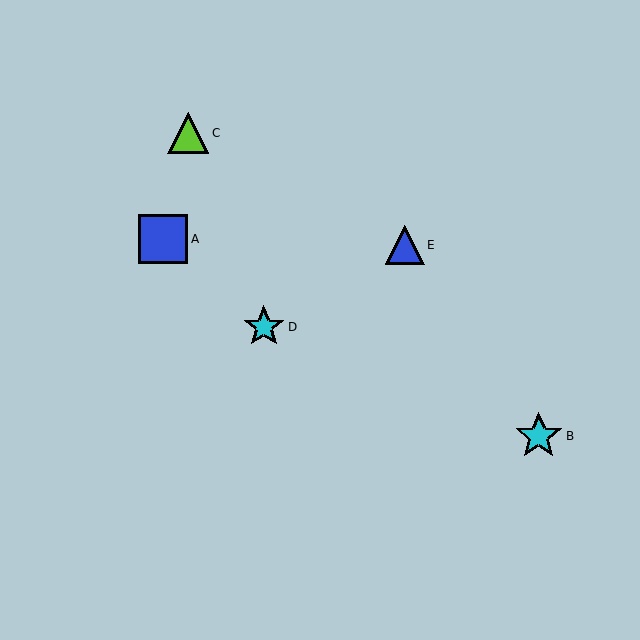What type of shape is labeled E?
Shape E is a blue triangle.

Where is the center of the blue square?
The center of the blue square is at (163, 239).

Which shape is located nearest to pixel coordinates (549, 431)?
The cyan star (labeled B) at (539, 436) is nearest to that location.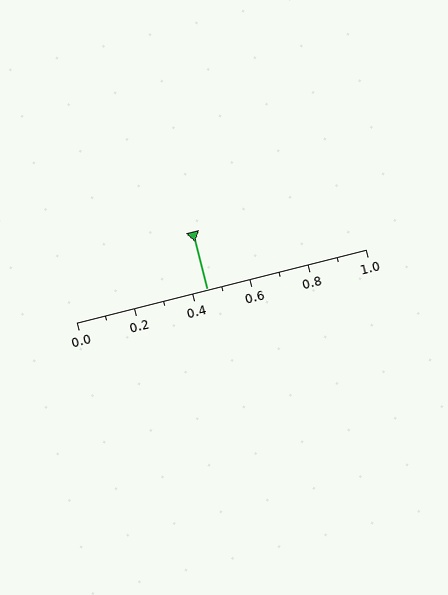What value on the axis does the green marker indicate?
The marker indicates approximately 0.45.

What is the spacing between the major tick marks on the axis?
The major ticks are spaced 0.2 apart.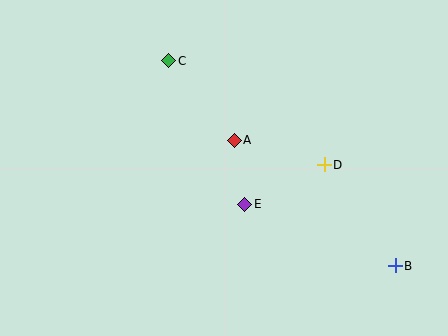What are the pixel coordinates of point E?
Point E is at (245, 204).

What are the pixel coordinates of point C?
Point C is at (169, 61).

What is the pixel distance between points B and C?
The distance between B and C is 306 pixels.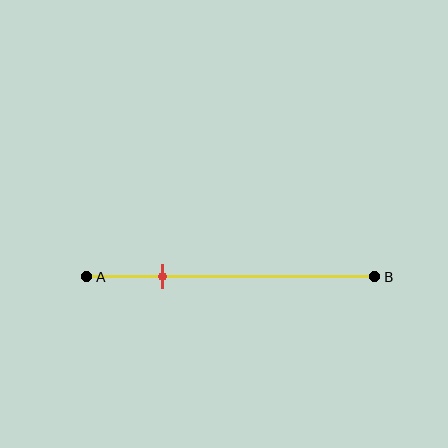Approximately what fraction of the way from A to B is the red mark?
The red mark is approximately 25% of the way from A to B.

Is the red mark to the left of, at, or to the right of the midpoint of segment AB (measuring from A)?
The red mark is to the left of the midpoint of segment AB.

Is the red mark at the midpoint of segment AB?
No, the mark is at about 25% from A, not at the 50% midpoint.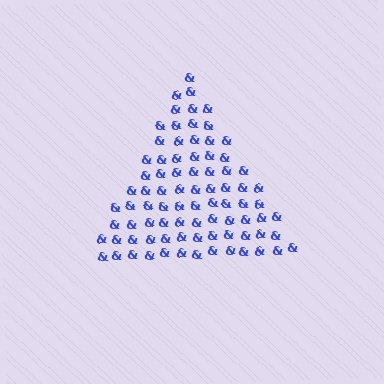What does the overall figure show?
The overall figure shows a triangle.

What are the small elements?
The small elements are ampersands.